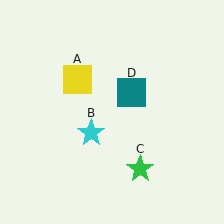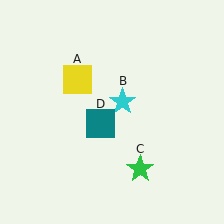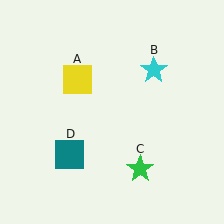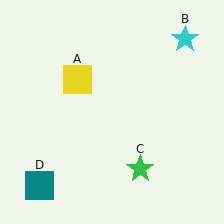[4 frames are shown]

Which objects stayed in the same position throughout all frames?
Yellow square (object A) and green star (object C) remained stationary.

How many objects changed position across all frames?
2 objects changed position: cyan star (object B), teal square (object D).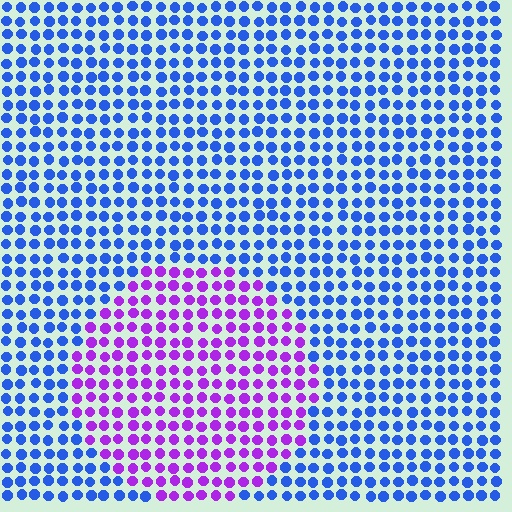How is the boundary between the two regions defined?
The boundary is defined purely by a slight shift in hue (about 60 degrees). Spacing, size, and orientation are identical on both sides.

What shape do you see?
I see a circle.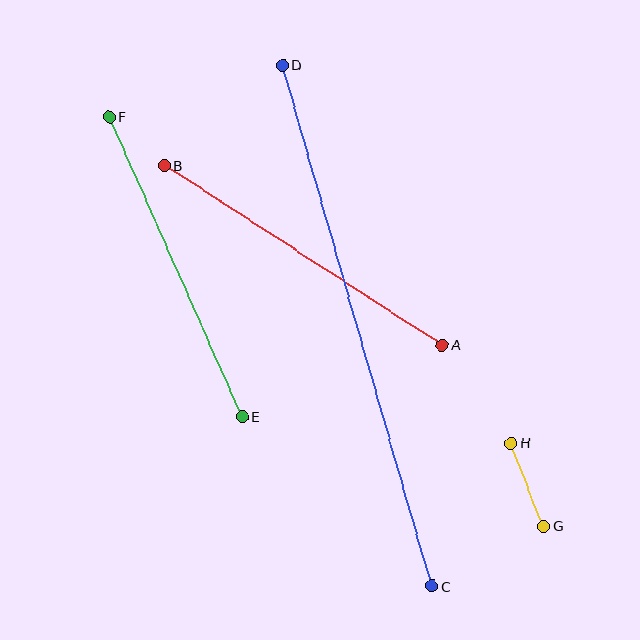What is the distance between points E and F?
The distance is approximately 328 pixels.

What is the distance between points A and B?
The distance is approximately 331 pixels.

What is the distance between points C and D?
The distance is approximately 542 pixels.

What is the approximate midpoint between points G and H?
The midpoint is at approximately (527, 485) pixels.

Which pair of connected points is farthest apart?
Points C and D are farthest apart.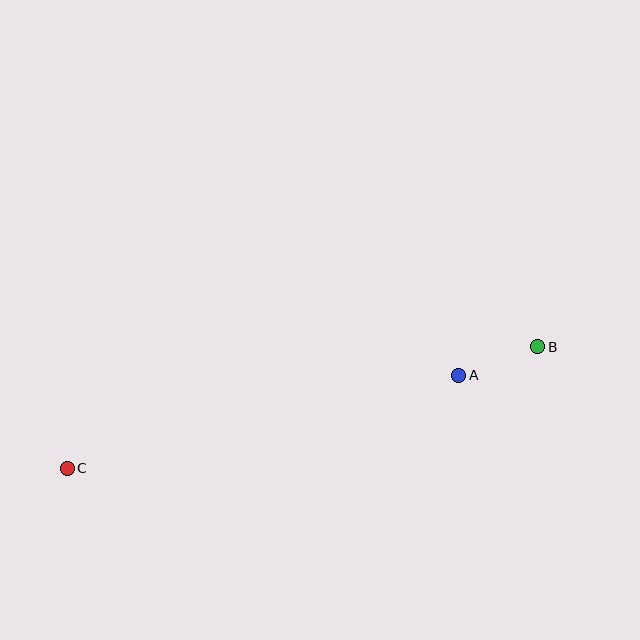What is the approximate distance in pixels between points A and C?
The distance between A and C is approximately 403 pixels.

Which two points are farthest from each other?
Points B and C are farthest from each other.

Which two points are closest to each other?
Points A and B are closest to each other.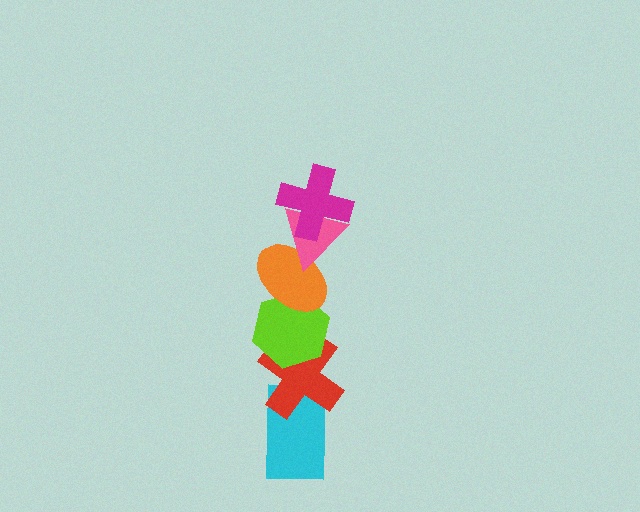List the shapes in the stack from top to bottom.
From top to bottom: the magenta cross, the pink triangle, the orange ellipse, the lime hexagon, the red cross, the cyan rectangle.